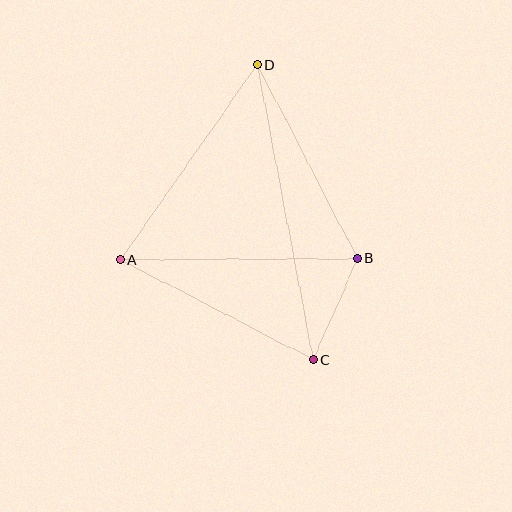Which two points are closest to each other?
Points B and C are closest to each other.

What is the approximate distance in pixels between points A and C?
The distance between A and C is approximately 217 pixels.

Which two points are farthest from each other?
Points C and D are farthest from each other.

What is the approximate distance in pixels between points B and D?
The distance between B and D is approximately 218 pixels.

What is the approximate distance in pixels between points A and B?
The distance between A and B is approximately 237 pixels.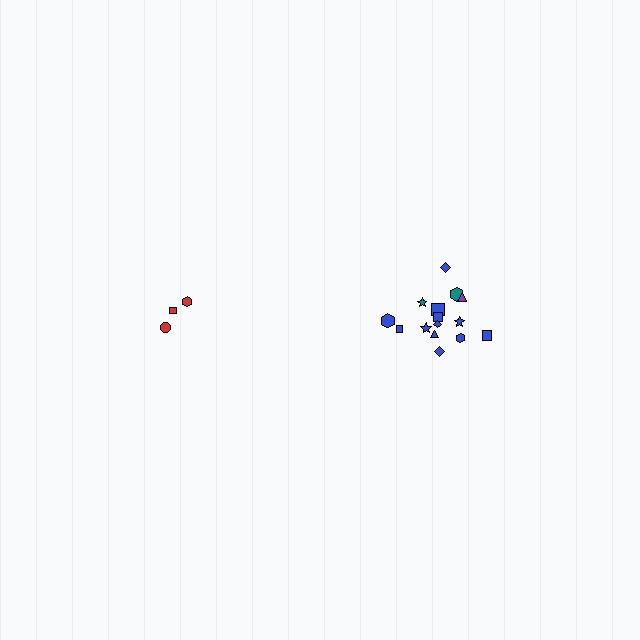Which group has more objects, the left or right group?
The right group.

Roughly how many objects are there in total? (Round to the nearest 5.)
Roughly 20 objects in total.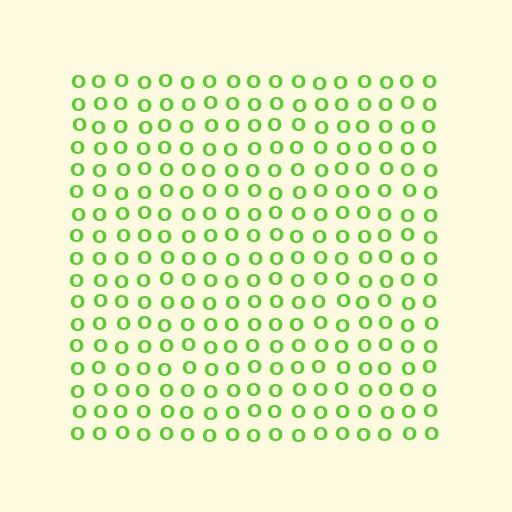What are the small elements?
The small elements are letter O's.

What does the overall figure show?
The overall figure shows a square.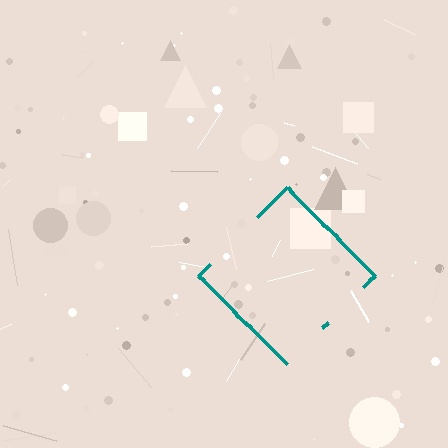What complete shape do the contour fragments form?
The contour fragments form a diamond.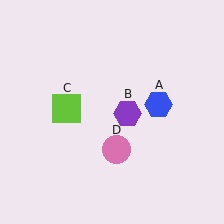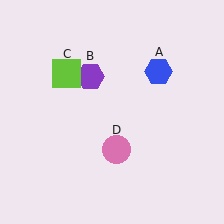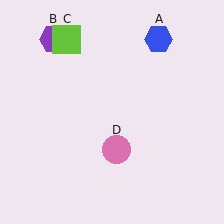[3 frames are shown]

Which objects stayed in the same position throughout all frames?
Pink circle (object D) remained stationary.